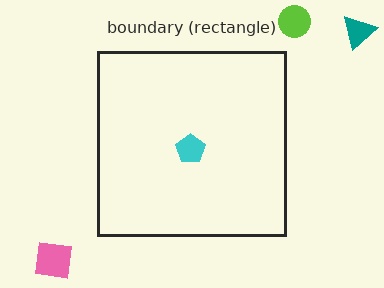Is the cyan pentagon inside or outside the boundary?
Inside.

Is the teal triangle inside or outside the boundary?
Outside.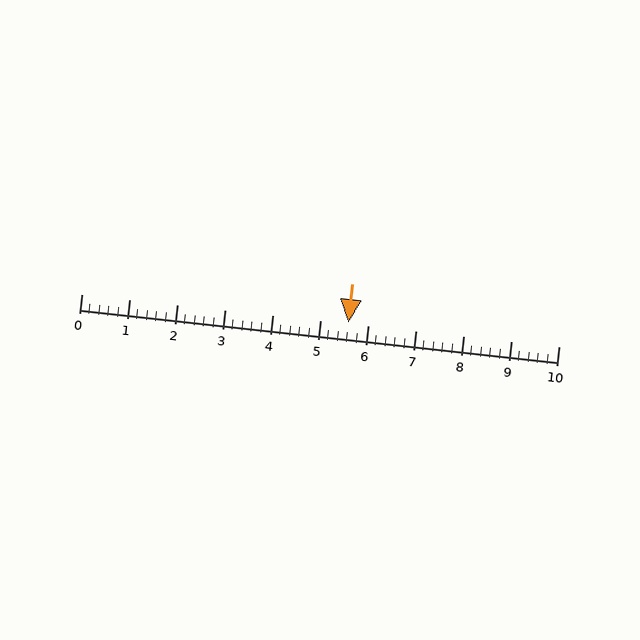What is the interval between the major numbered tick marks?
The major tick marks are spaced 1 units apart.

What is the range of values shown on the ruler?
The ruler shows values from 0 to 10.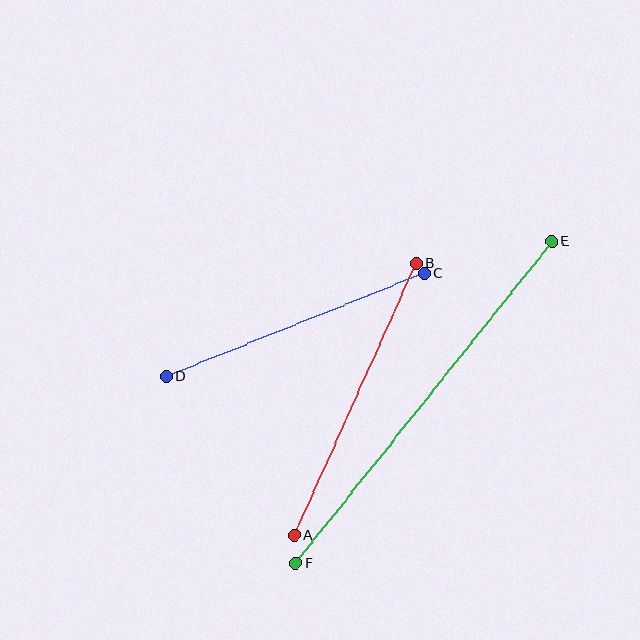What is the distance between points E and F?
The distance is approximately 412 pixels.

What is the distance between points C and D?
The distance is approximately 278 pixels.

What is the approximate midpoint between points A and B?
The midpoint is at approximately (355, 399) pixels.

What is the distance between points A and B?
The distance is approximately 298 pixels.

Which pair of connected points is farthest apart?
Points E and F are farthest apart.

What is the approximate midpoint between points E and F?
The midpoint is at approximately (424, 402) pixels.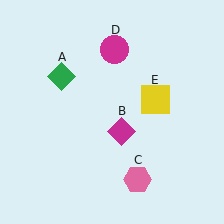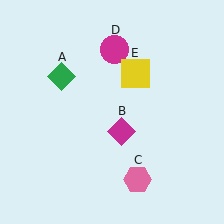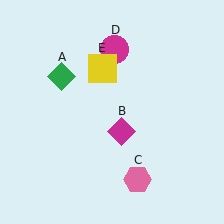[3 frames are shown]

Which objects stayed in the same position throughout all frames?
Green diamond (object A) and magenta diamond (object B) and pink hexagon (object C) and magenta circle (object D) remained stationary.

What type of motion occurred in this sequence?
The yellow square (object E) rotated counterclockwise around the center of the scene.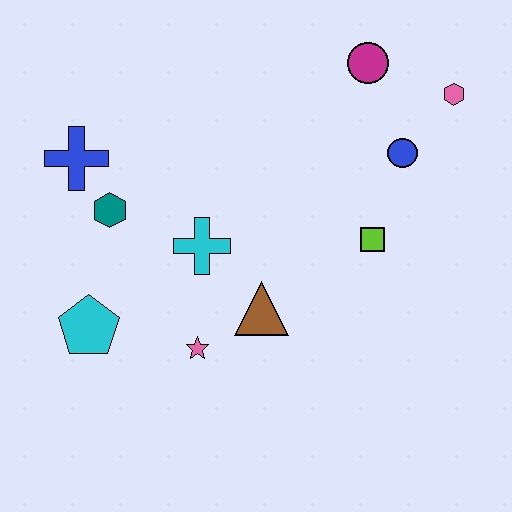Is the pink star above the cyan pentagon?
No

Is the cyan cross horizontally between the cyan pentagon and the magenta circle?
Yes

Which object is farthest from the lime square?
The blue cross is farthest from the lime square.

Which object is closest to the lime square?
The blue circle is closest to the lime square.